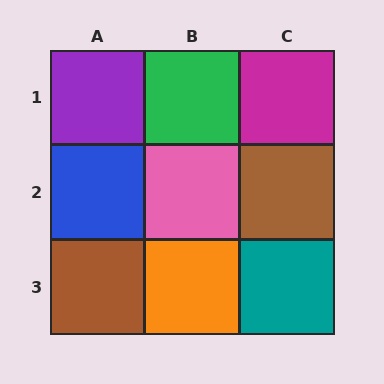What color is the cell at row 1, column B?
Green.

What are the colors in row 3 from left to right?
Brown, orange, teal.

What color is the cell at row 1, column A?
Purple.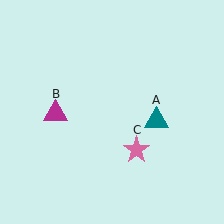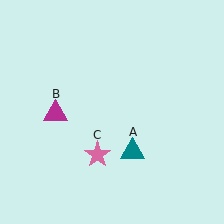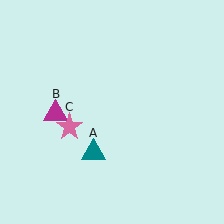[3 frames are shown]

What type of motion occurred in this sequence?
The teal triangle (object A), pink star (object C) rotated clockwise around the center of the scene.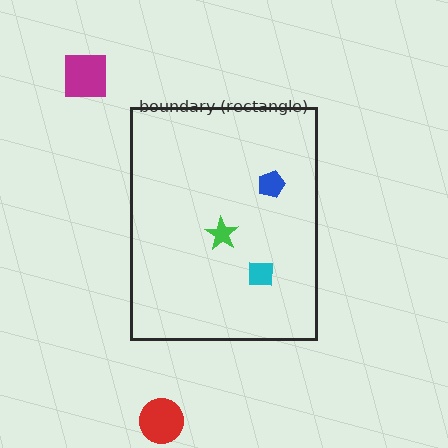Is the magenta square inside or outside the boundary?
Outside.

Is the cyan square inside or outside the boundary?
Inside.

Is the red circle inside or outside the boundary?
Outside.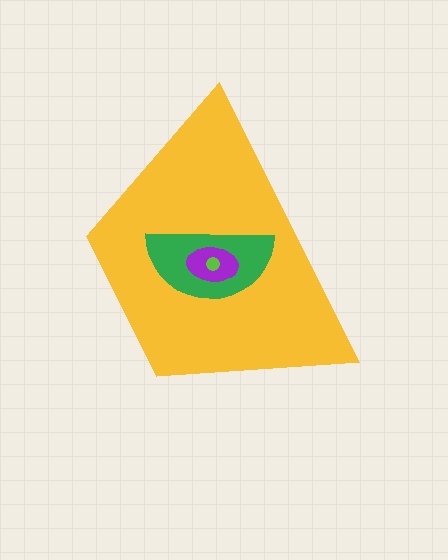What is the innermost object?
The lime circle.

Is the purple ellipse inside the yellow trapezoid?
Yes.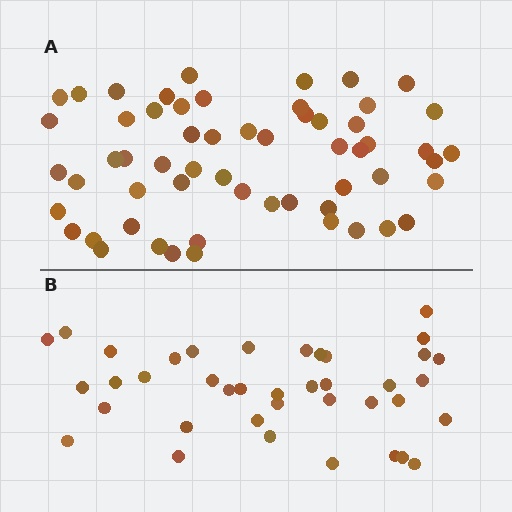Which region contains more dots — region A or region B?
Region A (the top region) has more dots.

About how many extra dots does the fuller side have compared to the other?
Region A has approximately 20 more dots than region B.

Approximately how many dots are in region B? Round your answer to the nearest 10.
About 40 dots. (The exact count is 39, which rounds to 40.)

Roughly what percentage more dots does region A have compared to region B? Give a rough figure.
About 50% more.